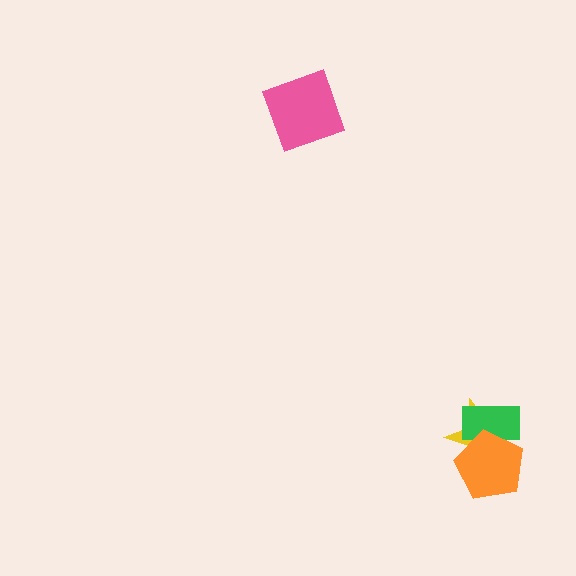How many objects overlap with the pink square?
0 objects overlap with the pink square.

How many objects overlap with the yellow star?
2 objects overlap with the yellow star.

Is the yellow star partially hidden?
Yes, it is partially covered by another shape.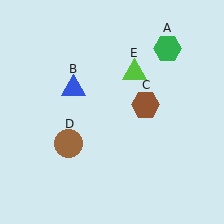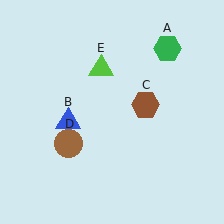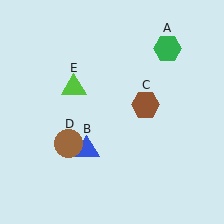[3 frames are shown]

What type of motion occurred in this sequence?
The blue triangle (object B), lime triangle (object E) rotated counterclockwise around the center of the scene.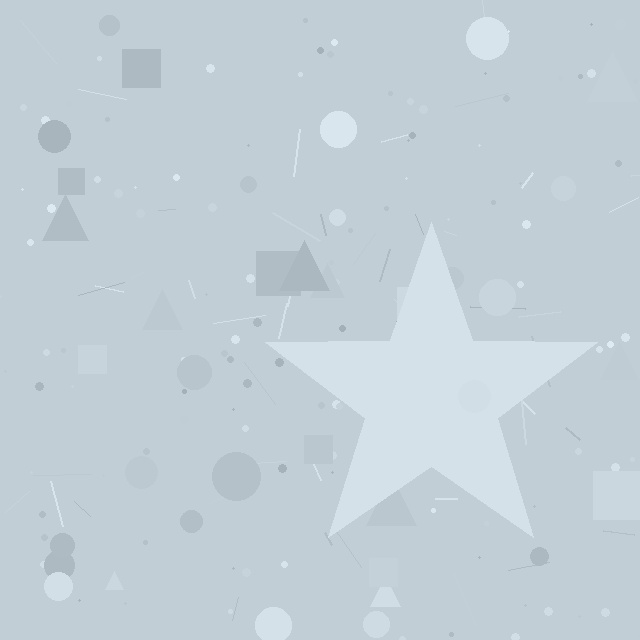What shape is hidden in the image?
A star is hidden in the image.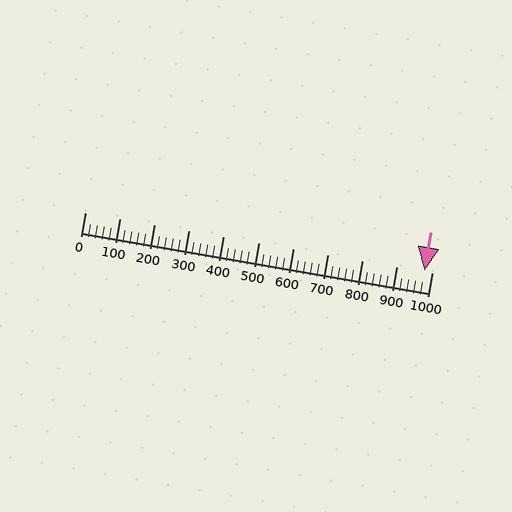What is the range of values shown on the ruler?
The ruler shows values from 0 to 1000.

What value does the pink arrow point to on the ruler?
The pink arrow points to approximately 980.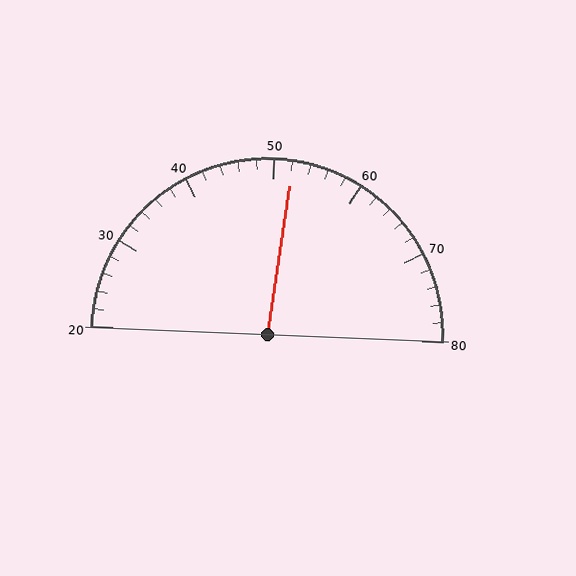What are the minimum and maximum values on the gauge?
The gauge ranges from 20 to 80.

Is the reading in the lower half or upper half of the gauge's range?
The reading is in the upper half of the range (20 to 80).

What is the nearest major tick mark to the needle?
The nearest major tick mark is 50.